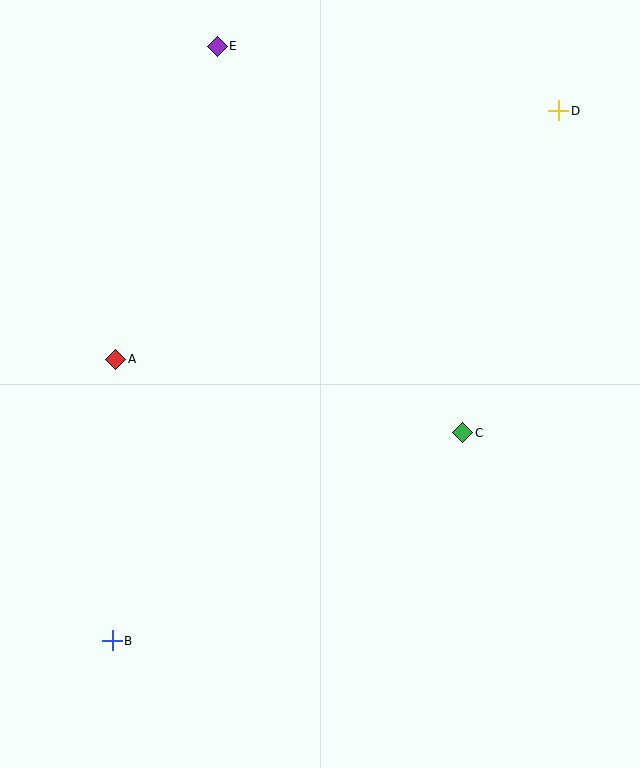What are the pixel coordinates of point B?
Point B is at (112, 641).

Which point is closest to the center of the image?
Point C at (463, 433) is closest to the center.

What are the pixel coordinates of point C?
Point C is at (463, 433).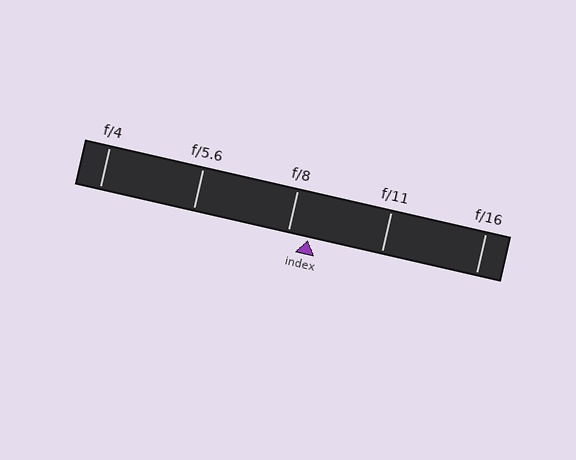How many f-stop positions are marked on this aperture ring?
There are 5 f-stop positions marked.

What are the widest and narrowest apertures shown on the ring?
The widest aperture shown is f/4 and the narrowest is f/16.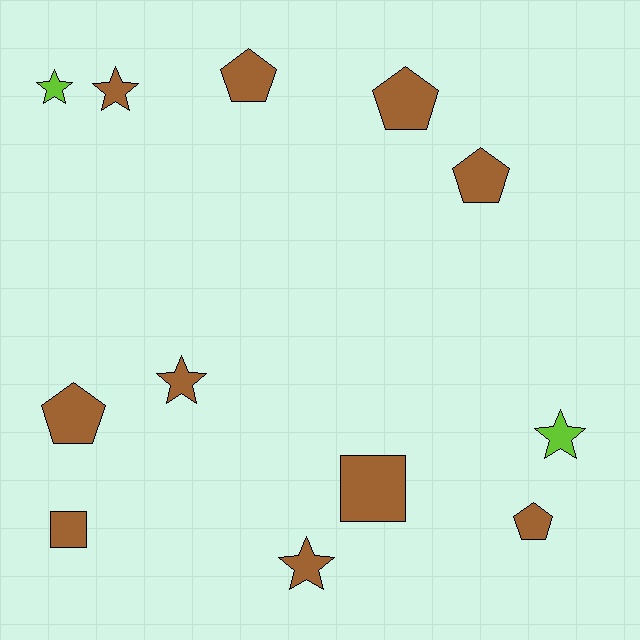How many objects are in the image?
There are 12 objects.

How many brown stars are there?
There are 3 brown stars.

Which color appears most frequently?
Brown, with 10 objects.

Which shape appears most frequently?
Pentagon, with 5 objects.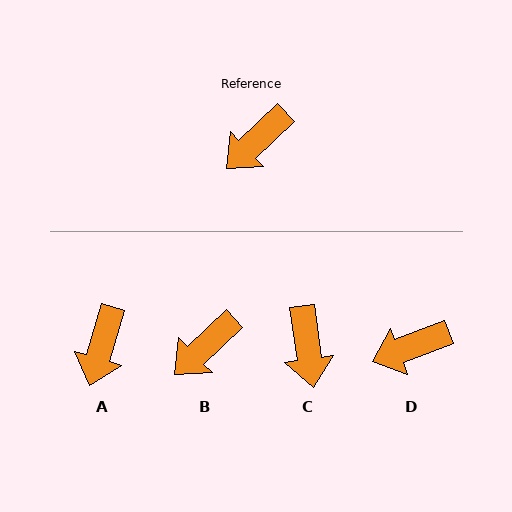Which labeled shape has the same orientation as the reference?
B.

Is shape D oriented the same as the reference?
No, it is off by about 22 degrees.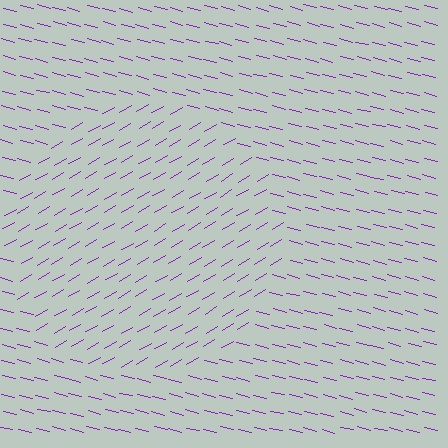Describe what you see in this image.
The image is filled with small purple line segments. A circle region in the image has lines oriented differently from the surrounding lines, creating a visible texture boundary.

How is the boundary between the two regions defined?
The boundary is defined purely by a change in line orientation (approximately 45 degrees difference). All lines are the same color and thickness.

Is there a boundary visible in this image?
Yes, there is a texture boundary formed by a change in line orientation.